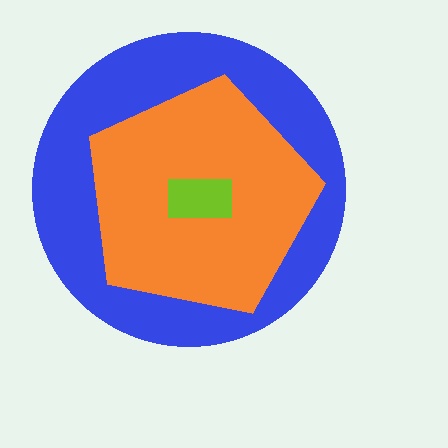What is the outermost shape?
The blue circle.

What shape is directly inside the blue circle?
The orange pentagon.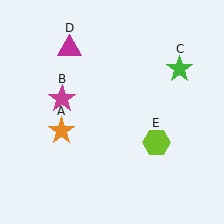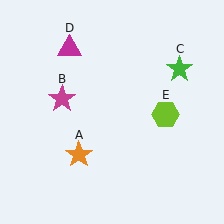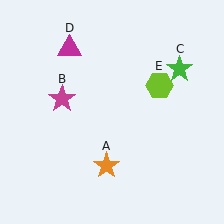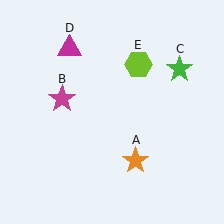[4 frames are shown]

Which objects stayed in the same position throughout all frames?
Magenta star (object B) and green star (object C) and magenta triangle (object D) remained stationary.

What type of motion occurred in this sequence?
The orange star (object A), lime hexagon (object E) rotated counterclockwise around the center of the scene.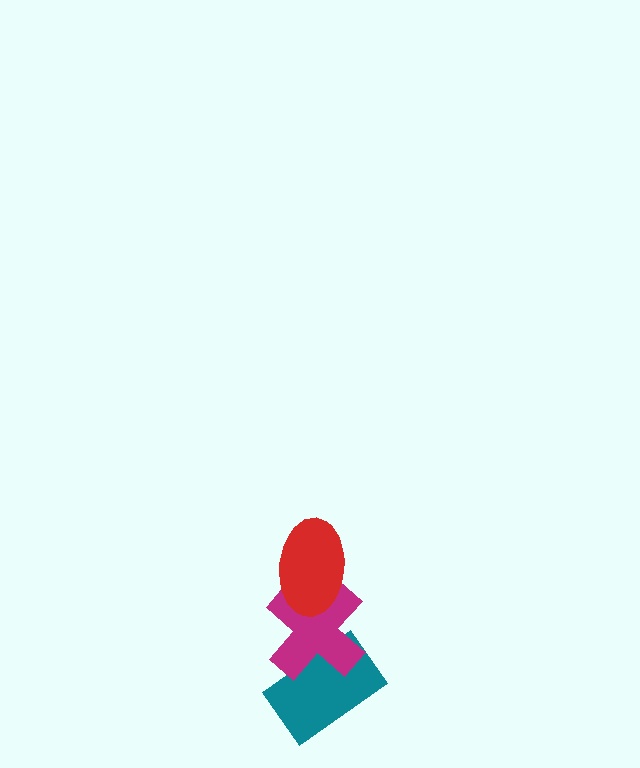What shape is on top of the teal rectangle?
The magenta cross is on top of the teal rectangle.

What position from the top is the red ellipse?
The red ellipse is 1st from the top.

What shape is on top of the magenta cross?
The red ellipse is on top of the magenta cross.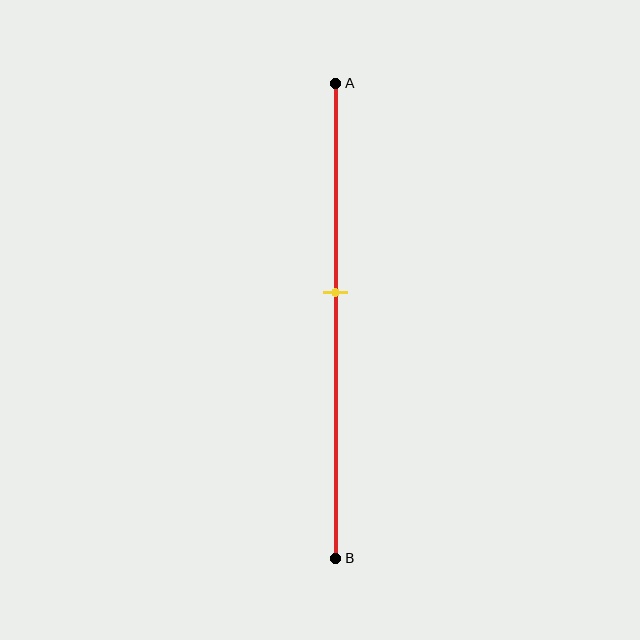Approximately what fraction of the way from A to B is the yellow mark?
The yellow mark is approximately 45% of the way from A to B.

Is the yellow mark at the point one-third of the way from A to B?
No, the mark is at about 45% from A, not at the 33% one-third point.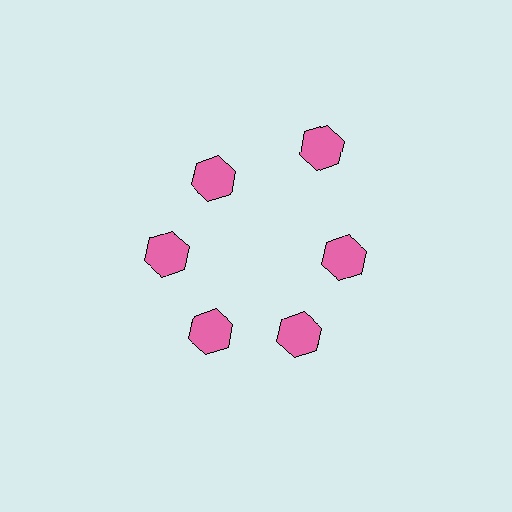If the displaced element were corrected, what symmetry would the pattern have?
It would have 6-fold rotational symmetry — the pattern would map onto itself every 60 degrees.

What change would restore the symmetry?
The symmetry would be restored by moving it inward, back onto the ring so that all 6 hexagons sit at equal angles and equal distance from the center.